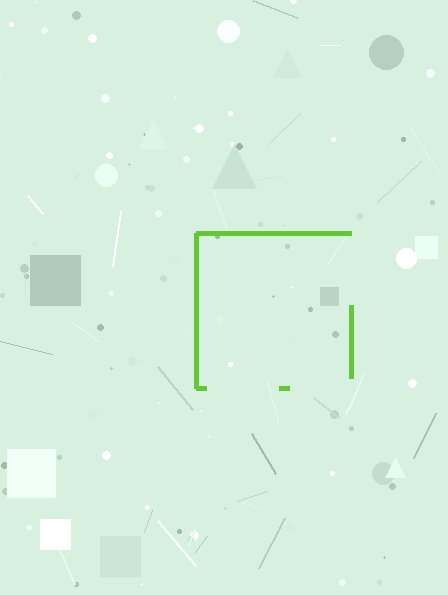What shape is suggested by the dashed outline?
The dashed outline suggests a square.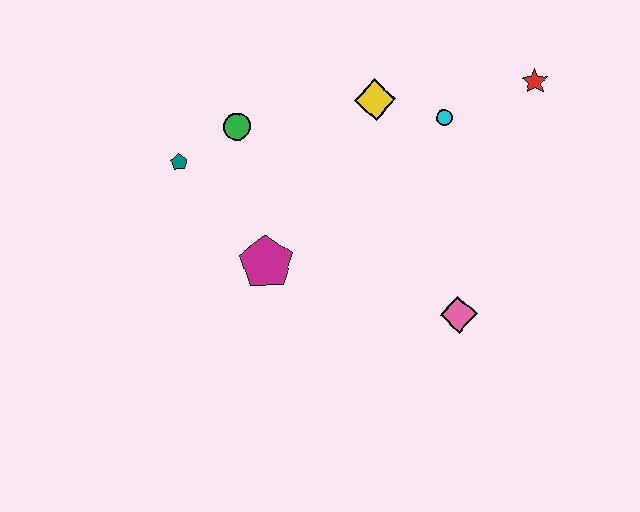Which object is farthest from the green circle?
The red star is farthest from the green circle.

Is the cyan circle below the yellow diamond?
Yes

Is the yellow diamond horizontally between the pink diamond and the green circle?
Yes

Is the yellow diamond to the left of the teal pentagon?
No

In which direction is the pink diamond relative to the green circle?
The pink diamond is to the right of the green circle.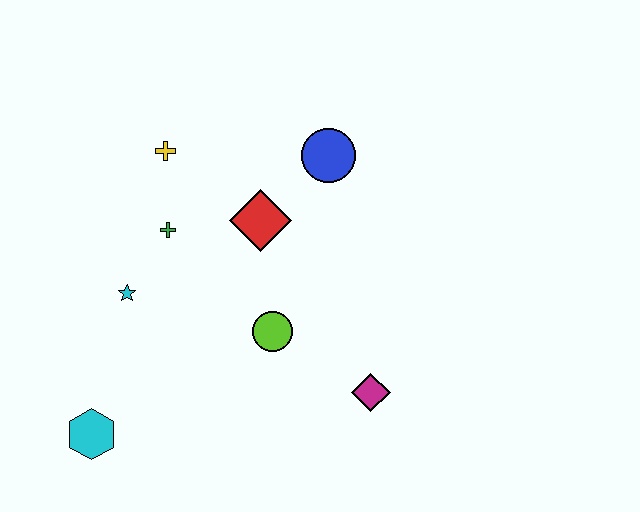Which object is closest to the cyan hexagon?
The cyan star is closest to the cyan hexagon.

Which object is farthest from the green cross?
The magenta diamond is farthest from the green cross.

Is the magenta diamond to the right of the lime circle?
Yes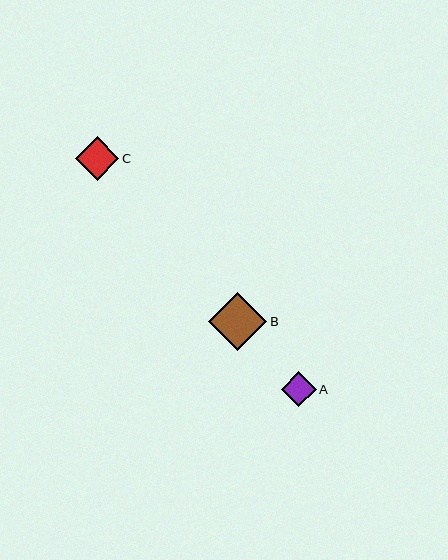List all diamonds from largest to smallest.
From largest to smallest: B, C, A.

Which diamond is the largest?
Diamond B is the largest with a size of approximately 58 pixels.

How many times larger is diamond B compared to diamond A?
Diamond B is approximately 1.6 times the size of diamond A.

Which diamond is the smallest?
Diamond A is the smallest with a size of approximately 35 pixels.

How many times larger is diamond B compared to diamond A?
Diamond B is approximately 1.6 times the size of diamond A.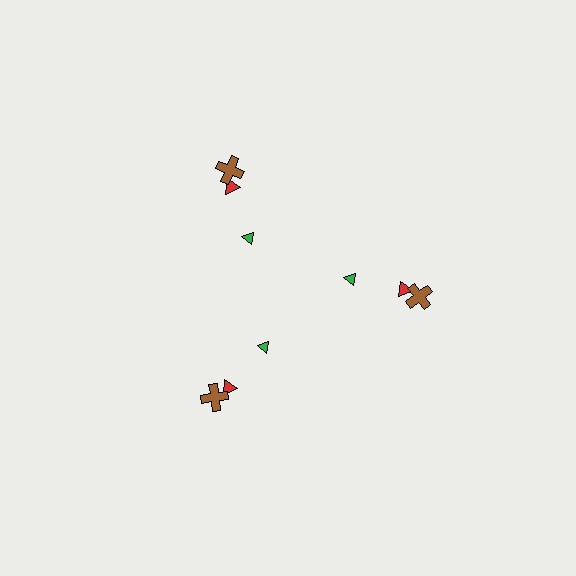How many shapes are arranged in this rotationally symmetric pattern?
There are 9 shapes, arranged in 3 groups of 3.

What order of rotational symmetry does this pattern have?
This pattern has 3-fold rotational symmetry.